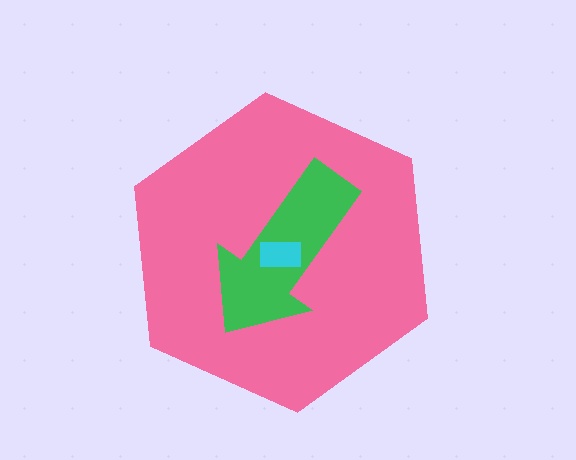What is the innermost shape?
The cyan rectangle.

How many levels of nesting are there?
3.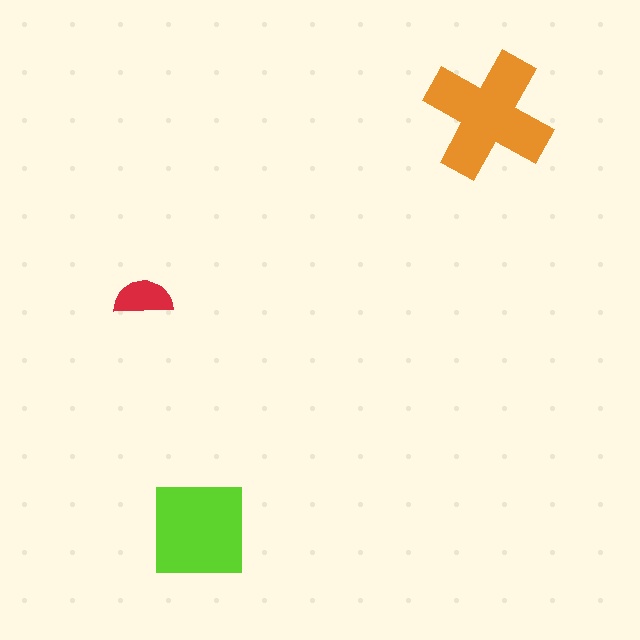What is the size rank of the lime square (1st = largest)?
2nd.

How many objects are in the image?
There are 3 objects in the image.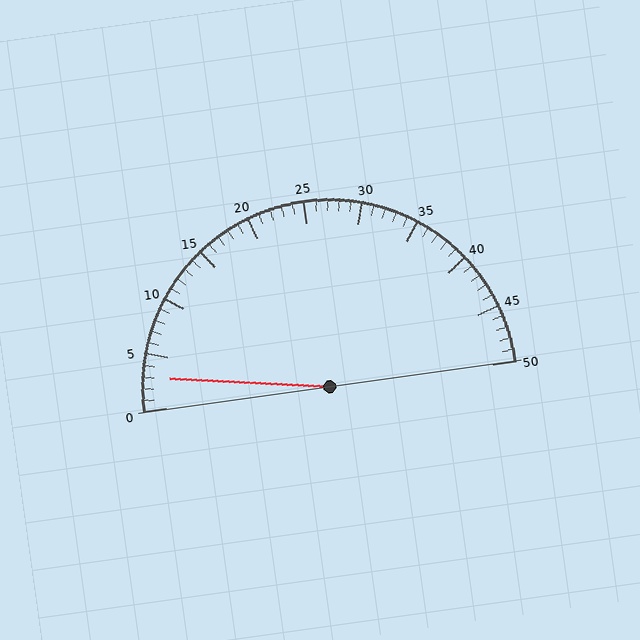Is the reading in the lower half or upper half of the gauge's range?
The reading is in the lower half of the range (0 to 50).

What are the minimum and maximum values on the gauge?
The gauge ranges from 0 to 50.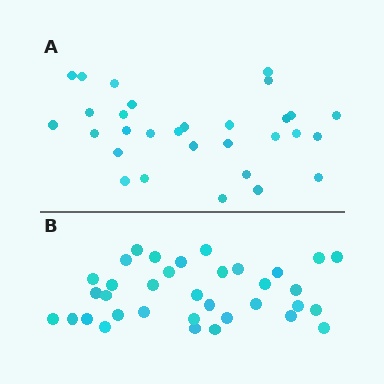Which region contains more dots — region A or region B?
Region B (the bottom region) has more dots.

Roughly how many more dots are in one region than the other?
Region B has about 5 more dots than region A.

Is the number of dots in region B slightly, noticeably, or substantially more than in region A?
Region B has only slightly more — the two regions are fairly close. The ratio is roughly 1.2 to 1.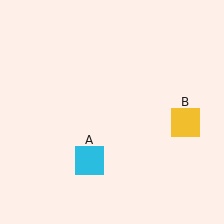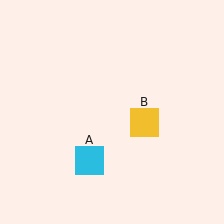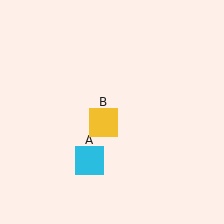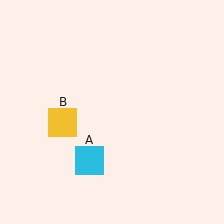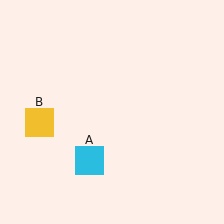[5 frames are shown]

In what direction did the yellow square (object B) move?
The yellow square (object B) moved left.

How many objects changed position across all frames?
1 object changed position: yellow square (object B).